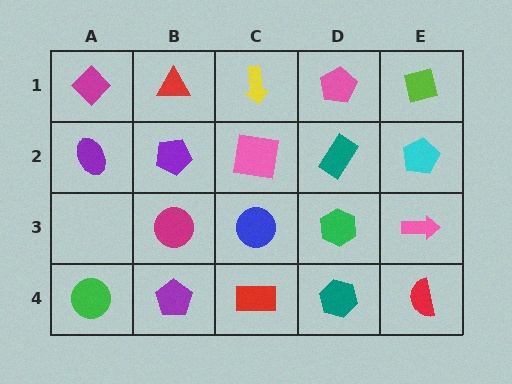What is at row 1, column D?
A pink pentagon.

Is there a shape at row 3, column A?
No, that cell is empty.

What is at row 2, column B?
A purple pentagon.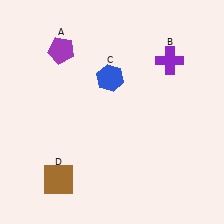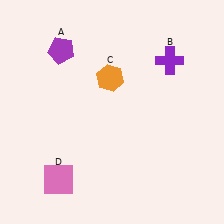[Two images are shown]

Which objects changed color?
C changed from blue to orange. D changed from brown to pink.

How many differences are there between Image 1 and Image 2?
There are 2 differences between the two images.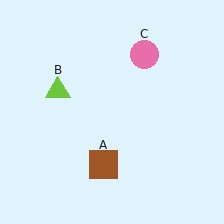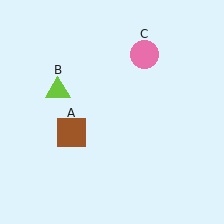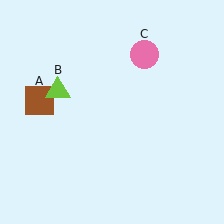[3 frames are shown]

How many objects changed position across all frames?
1 object changed position: brown square (object A).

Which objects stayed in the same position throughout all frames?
Lime triangle (object B) and pink circle (object C) remained stationary.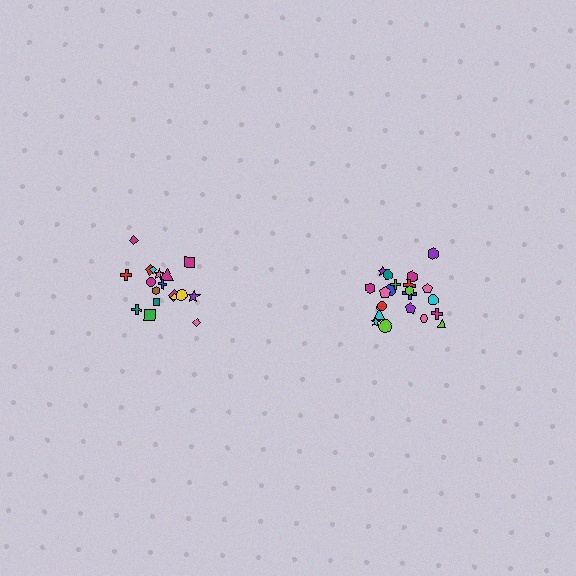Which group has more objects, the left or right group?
The right group.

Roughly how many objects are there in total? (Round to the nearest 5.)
Roughly 40 objects in total.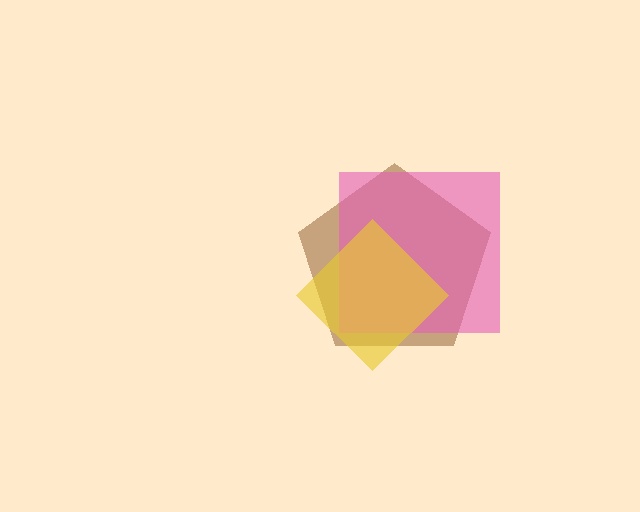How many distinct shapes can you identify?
There are 3 distinct shapes: a brown pentagon, a pink square, a yellow diamond.